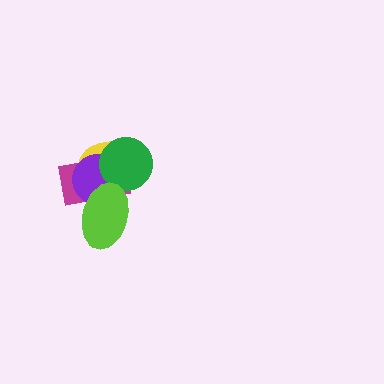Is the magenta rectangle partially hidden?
Yes, it is partially covered by another shape.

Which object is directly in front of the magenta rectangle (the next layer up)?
The yellow ellipse is directly in front of the magenta rectangle.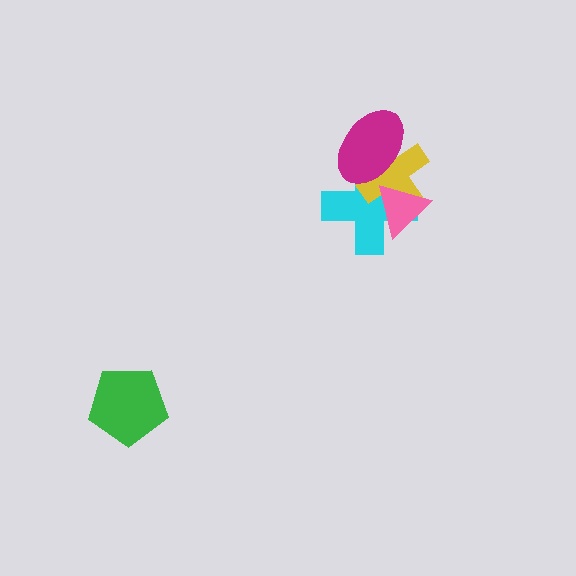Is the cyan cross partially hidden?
Yes, it is partially covered by another shape.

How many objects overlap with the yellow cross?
3 objects overlap with the yellow cross.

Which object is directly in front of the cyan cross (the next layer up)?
The yellow cross is directly in front of the cyan cross.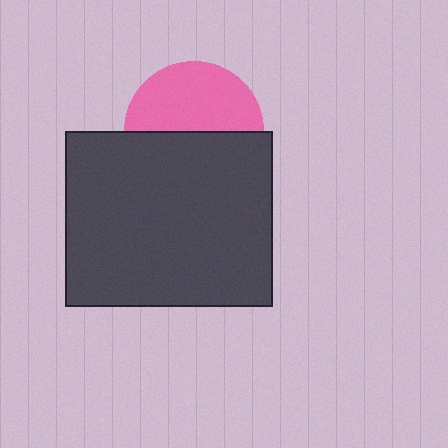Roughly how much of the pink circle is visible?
About half of it is visible (roughly 50%).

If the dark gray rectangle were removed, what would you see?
You would see the complete pink circle.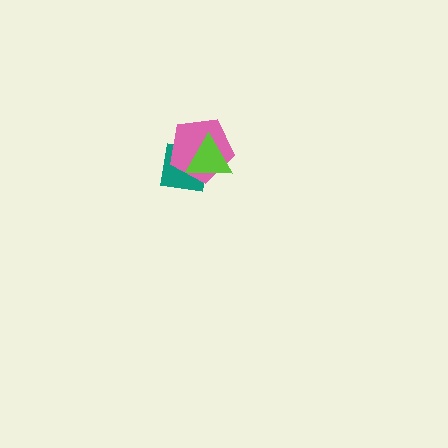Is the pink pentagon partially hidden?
Yes, it is partially covered by another shape.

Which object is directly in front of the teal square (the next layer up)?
The pink pentagon is directly in front of the teal square.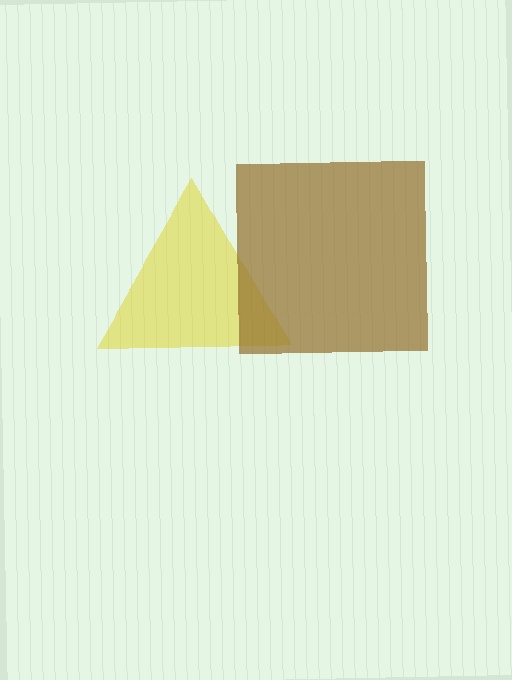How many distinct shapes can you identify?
There are 2 distinct shapes: a yellow triangle, a brown square.